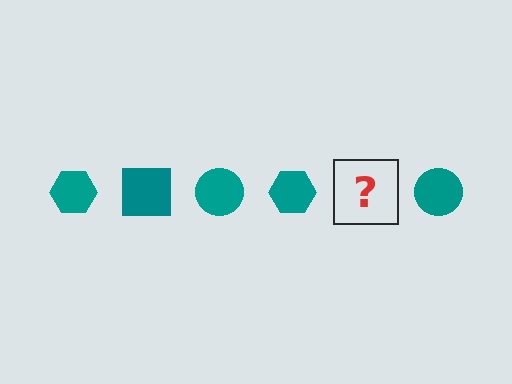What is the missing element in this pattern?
The missing element is a teal square.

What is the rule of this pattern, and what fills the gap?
The rule is that the pattern cycles through hexagon, square, circle shapes in teal. The gap should be filled with a teal square.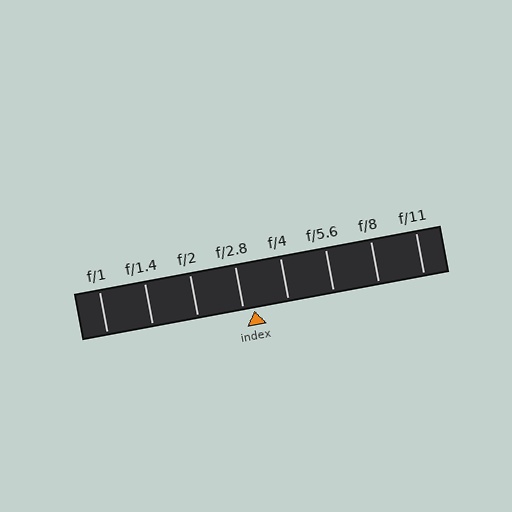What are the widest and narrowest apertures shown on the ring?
The widest aperture shown is f/1 and the narrowest is f/11.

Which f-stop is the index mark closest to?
The index mark is closest to f/2.8.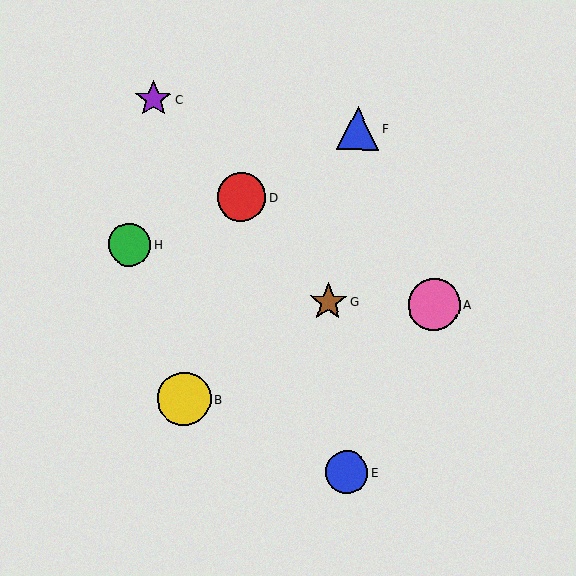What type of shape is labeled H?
Shape H is a green circle.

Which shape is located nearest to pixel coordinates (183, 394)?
The yellow circle (labeled B) at (184, 399) is nearest to that location.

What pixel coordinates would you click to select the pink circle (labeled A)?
Click at (434, 304) to select the pink circle A.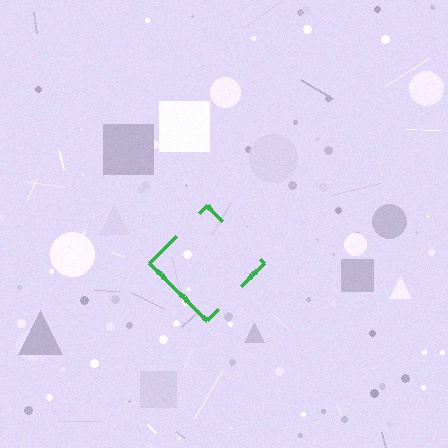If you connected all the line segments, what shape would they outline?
They would outline a diamond.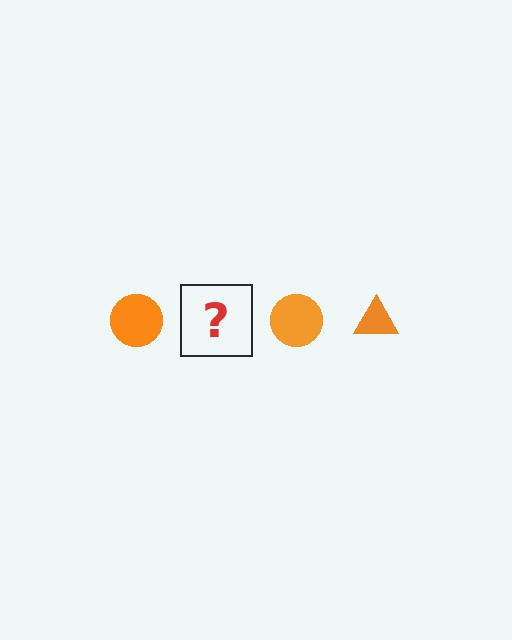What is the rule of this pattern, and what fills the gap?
The rule is that the pattern cycles through circle, triangle shapes in orange. The gap should be filled with an orange triangle.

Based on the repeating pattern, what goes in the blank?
The blank should be an orange triangle.